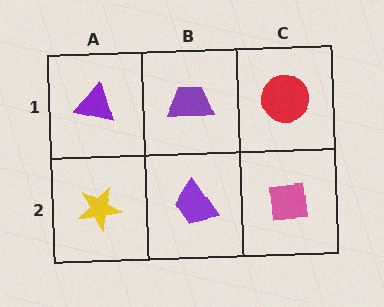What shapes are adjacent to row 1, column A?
A yellow star (row 2, column A), a purple trapezoid (row 1, column B).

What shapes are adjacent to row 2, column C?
A red circle (row 1, column C), a purple trapezoid (row 2, column B).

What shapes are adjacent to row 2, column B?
A purple trapezoid (row 1, column B), a yellow star (row 2, column A), a pink square (row 2, column C).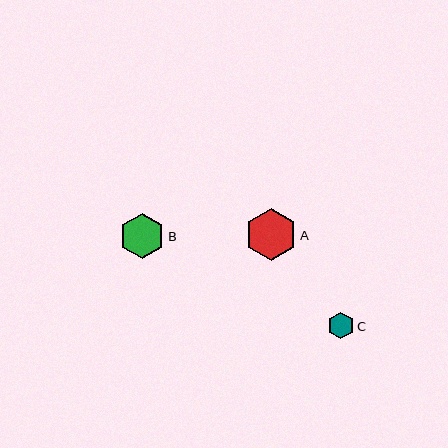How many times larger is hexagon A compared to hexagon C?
Hexagon A is approximately 2.0 times the size of hexagon C.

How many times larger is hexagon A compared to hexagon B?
Hexagon A is approximately 1.2 times the size of hexagon B.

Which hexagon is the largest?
Hexagon A is the largest with a size of approximately 52 pixels.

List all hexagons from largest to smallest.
From largest to smallest: A, B, C.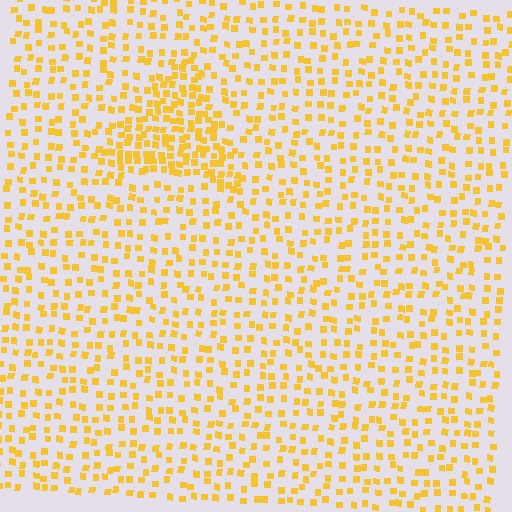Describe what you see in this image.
The image contains small yellow elements arranged at two different densities. A triangle-shaped region is visible where the elements are more densely packed than the surrounding area.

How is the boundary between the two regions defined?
The boundary is defined by a change in element density (approximately 2.1x ratio). All elements are the same color, size, and shape.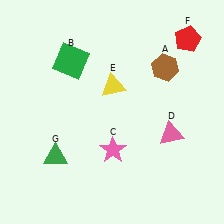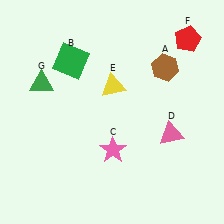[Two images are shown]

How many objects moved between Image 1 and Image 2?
1 object moved between the two images.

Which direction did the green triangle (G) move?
The green triangle (G) moved up.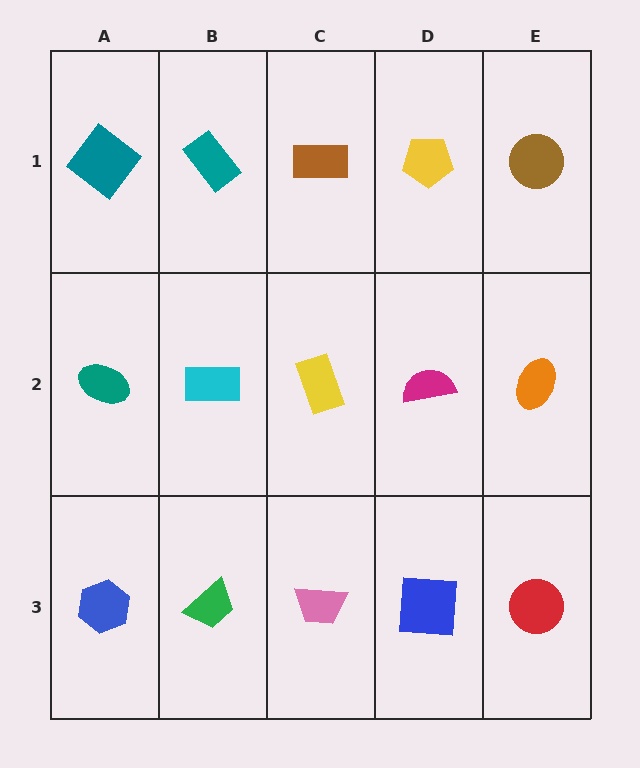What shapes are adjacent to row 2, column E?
A brown circle (row 1, column E), a red circle (row 3, column E), a magenta semicircle (row 2, column D).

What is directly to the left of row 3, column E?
A blue square.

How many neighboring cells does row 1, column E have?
2.